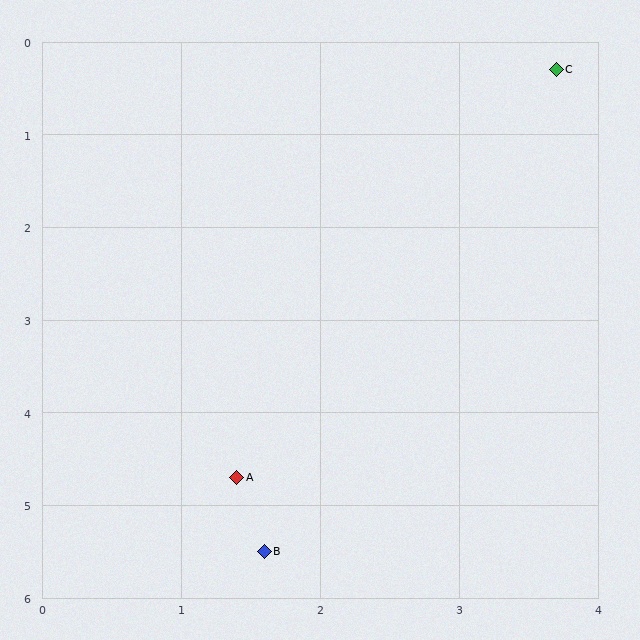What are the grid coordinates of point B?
Point B is at approximately (1.6, 5.5).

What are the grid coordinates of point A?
Point A is at approximately (1.4, 4.7).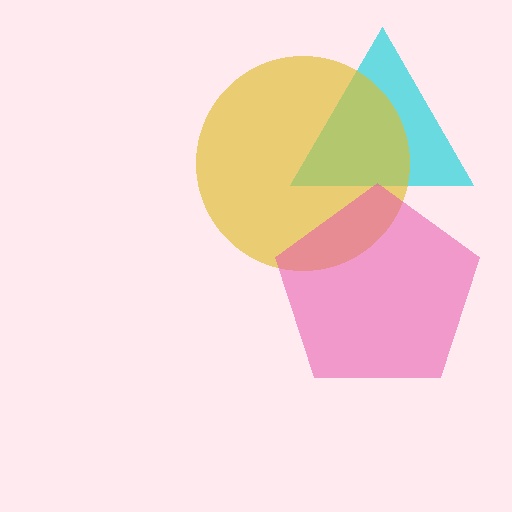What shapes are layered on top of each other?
The layered shapes are: a cyan triangle, a yellow circle, a pink pentagon.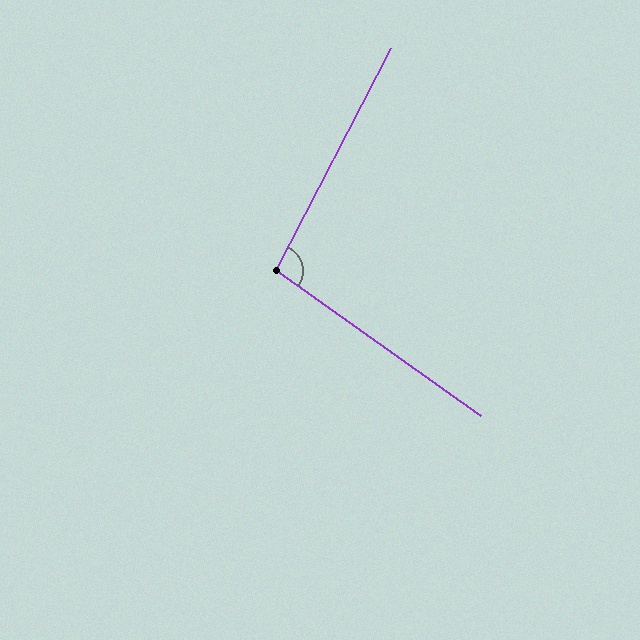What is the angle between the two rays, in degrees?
Approximately 98 degrees.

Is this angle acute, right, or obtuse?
It is obtuse.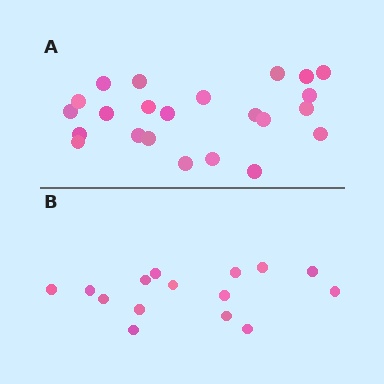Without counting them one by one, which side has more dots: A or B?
Region A (the top region) has more dots.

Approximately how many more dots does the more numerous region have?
Region A has roughly 8 or so more dots than region B.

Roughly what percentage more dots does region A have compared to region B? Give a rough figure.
About 55% more.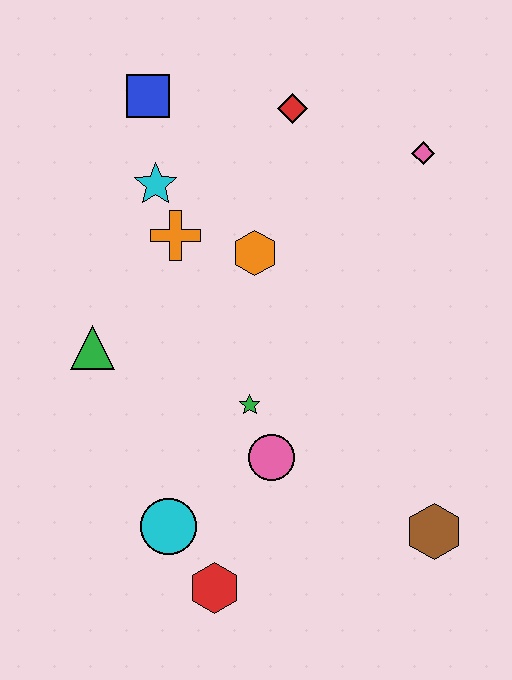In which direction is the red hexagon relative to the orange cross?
The red hexagon is below the orange cross.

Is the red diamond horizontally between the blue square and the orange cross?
No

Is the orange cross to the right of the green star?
No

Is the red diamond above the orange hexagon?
Yes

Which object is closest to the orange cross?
The cyan star is closest to the orange cross.